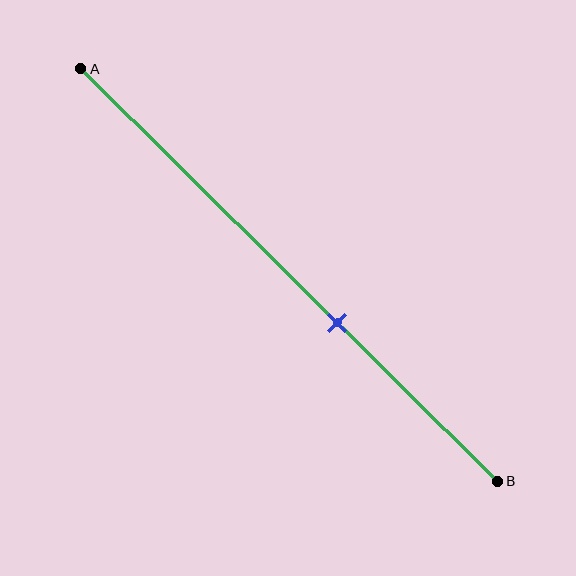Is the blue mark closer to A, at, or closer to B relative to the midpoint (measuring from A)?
The blue mark is closer to point B than the midpoint of segment AB.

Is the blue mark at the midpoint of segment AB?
No, the mark is at about 60% from A, not at the 50% midpoint.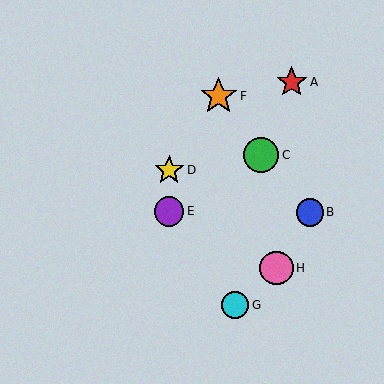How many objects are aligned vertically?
2 objects (D, E) are aligned vertically.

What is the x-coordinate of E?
Object E is at x≈169.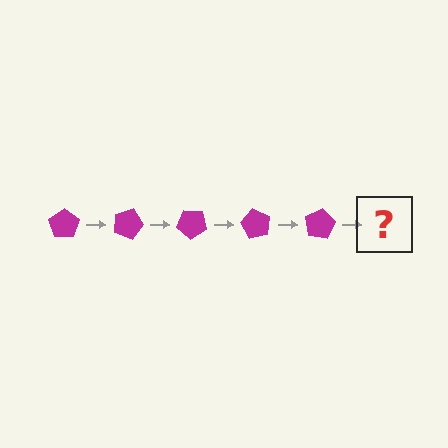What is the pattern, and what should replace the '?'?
The pattern is that the pentagon rotates 20 degrees each step. The '?' should be a magenta pentagon rotated 100 degrees.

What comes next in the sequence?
The next element should be a magenta pentagon rotated 100 degrees.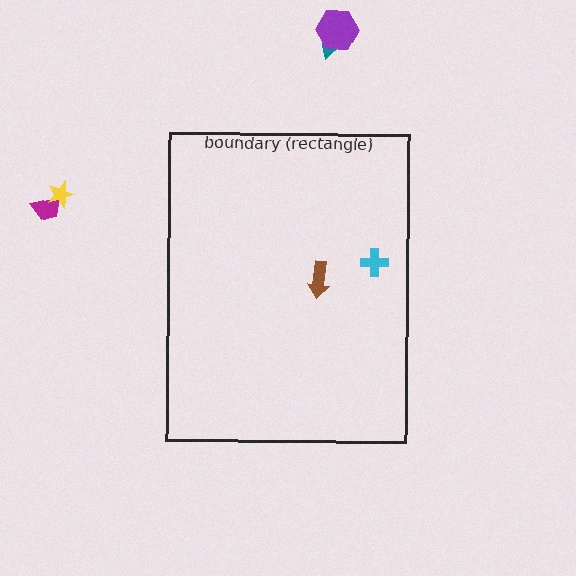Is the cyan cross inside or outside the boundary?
Inside.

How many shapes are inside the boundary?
2 inside, 4 outside.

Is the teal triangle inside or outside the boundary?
Outside.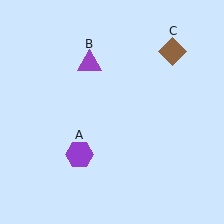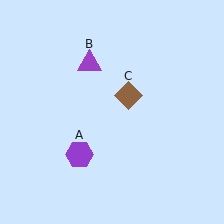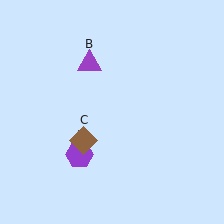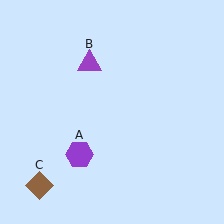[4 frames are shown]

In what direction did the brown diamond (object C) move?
The brown diamond (object C) moved down and to the left.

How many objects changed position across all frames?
1 object changed position: brown diamond (object C).